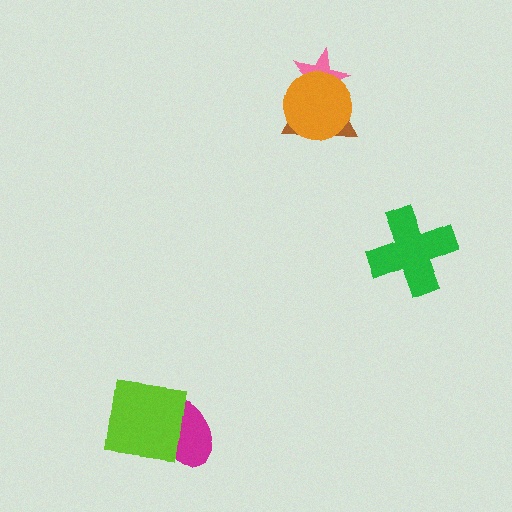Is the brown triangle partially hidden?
Yes, it is partially covered by another shape.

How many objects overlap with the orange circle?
2 objects overlap with the orange circle.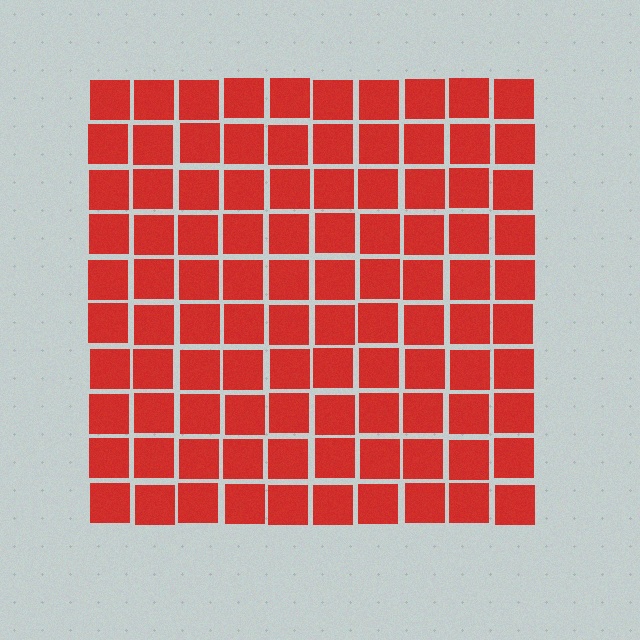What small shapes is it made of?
It is made of small squares.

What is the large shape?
The large shape is a square.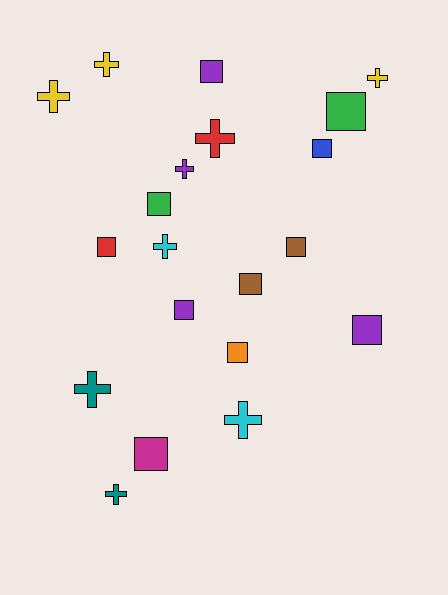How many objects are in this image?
There are 20 objects.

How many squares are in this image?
There are 11 squares.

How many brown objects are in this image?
There are 2 brown objects.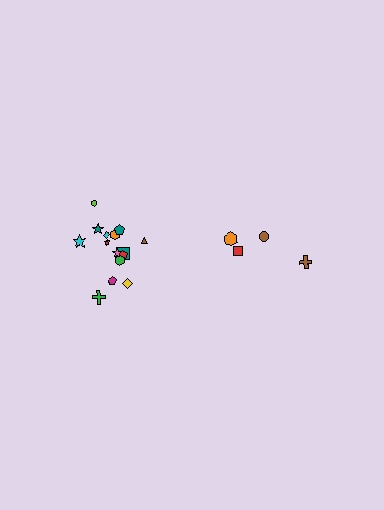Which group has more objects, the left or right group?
The left group.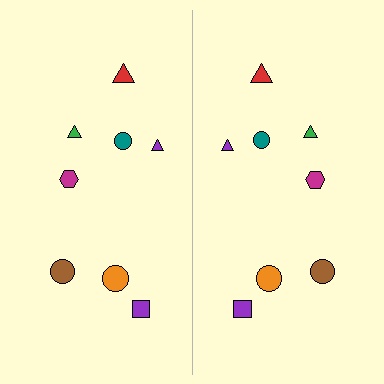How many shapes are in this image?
There are 16 shapes in this image.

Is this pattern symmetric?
Yes, this pattern has bilateral (reflection) symmetry.